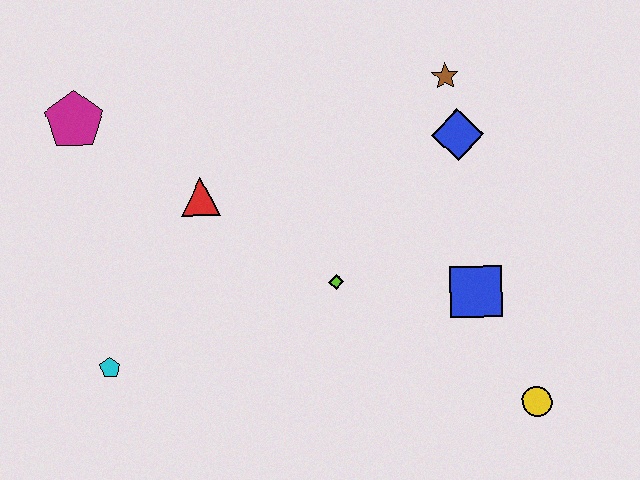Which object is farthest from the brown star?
The cyan pentagon is farthest from the brown star.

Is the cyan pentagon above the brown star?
No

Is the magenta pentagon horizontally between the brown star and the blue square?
No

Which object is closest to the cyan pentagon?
The red triangle is closest to the cyan pentagon.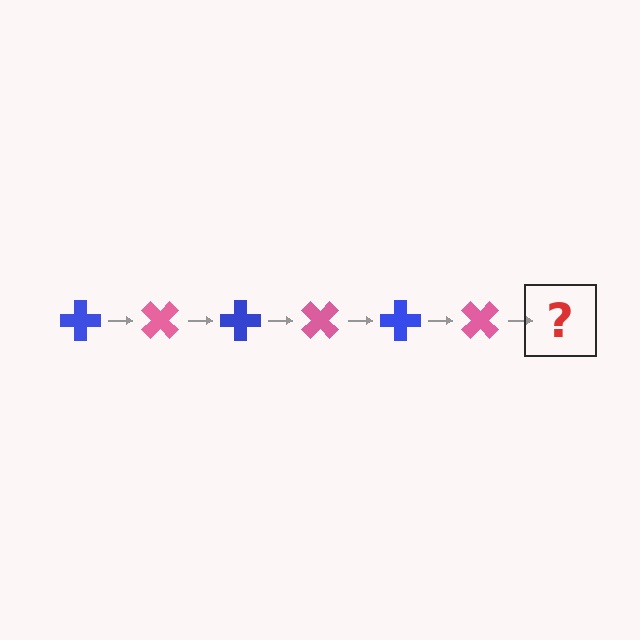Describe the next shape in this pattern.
It should be a blue cross, rotated 270 degrees from the start.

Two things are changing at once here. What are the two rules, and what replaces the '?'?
The two rules are that it rotates 45 degrees each step and the color cycles through blue and pink. The '?' should be a blue cross, rotated 270 degrees from the start.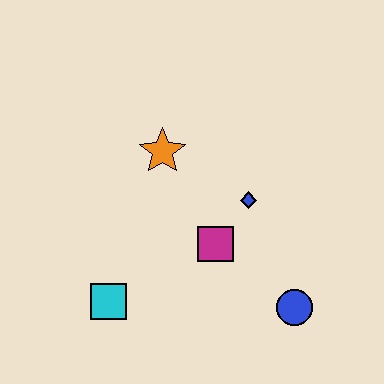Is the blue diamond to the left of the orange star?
No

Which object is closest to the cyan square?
The magenta square is closest to the cyan square.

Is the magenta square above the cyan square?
Yes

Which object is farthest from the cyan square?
The blue circle is farthest from the cyan square.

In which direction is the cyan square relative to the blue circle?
The cyan square is to the left of the blue circle.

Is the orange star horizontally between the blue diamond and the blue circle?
No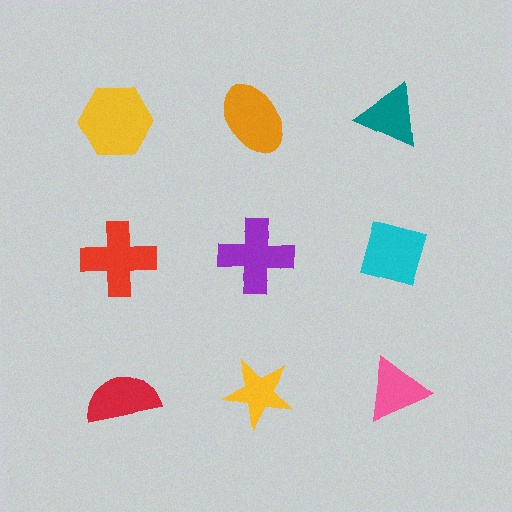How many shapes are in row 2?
3 shapes.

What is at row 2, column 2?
A purple cross.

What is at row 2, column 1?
A red cross.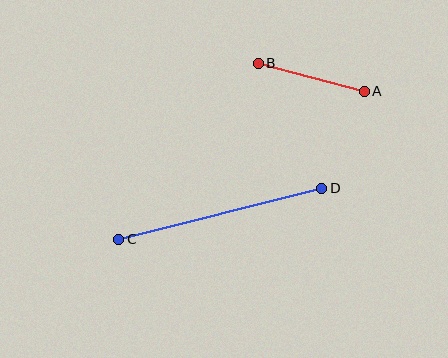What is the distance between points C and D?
The distance is approximately 210 pixels.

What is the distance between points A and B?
The distance is approximately 110 pixels.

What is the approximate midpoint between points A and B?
The midpoint is at approximately (311, 77) pixels.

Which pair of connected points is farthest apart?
Points C and D are farthest apart.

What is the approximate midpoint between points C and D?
The midpoint is at approximately (220, 214) pixels.